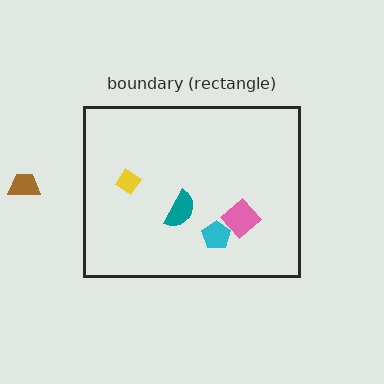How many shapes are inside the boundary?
4 inside, 1 outside.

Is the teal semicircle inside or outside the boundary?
Inside.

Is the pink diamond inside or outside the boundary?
Inside.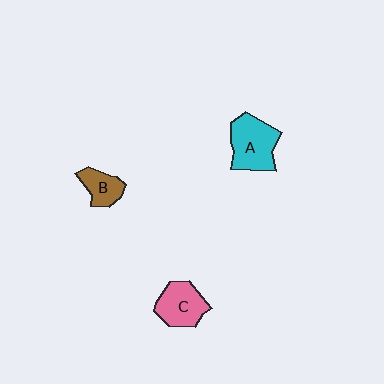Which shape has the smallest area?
Shape B (brown).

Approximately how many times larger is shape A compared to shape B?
Approximately 1.8 times.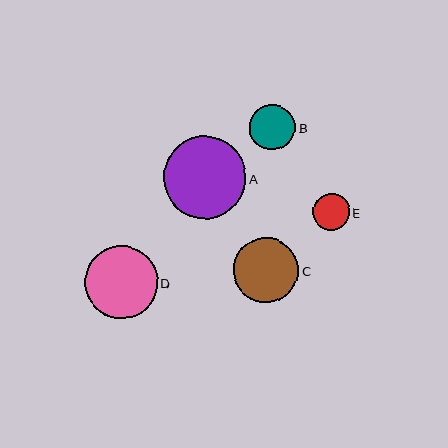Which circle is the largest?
Circle A is the largest with a size of approximately 83 pixels.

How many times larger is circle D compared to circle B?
Circle D is approximately 1.6 times the size of circle B.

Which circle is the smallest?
Circle E is the smallest with a size of approximately 37 pixels.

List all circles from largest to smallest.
From largest to smallest: A, D, C, B, E.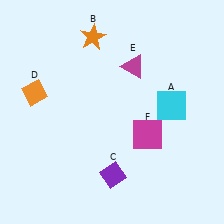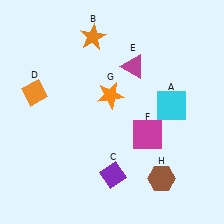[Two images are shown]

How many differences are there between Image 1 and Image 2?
There are 2 differences between the two images.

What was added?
An orange star (G), a brown hexagon (H) were added in Image 2.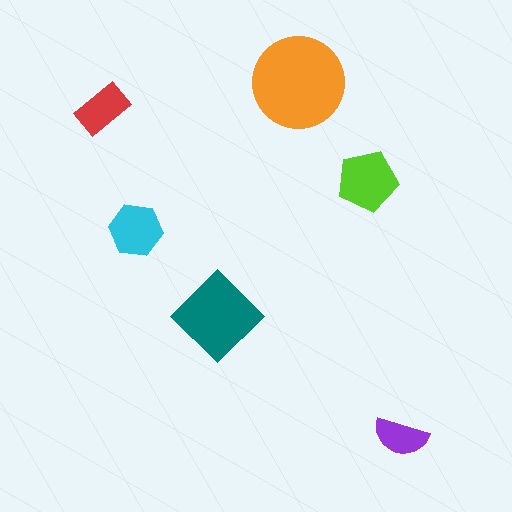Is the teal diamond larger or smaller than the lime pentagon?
Larger.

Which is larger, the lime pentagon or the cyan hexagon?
The lime pentagon.